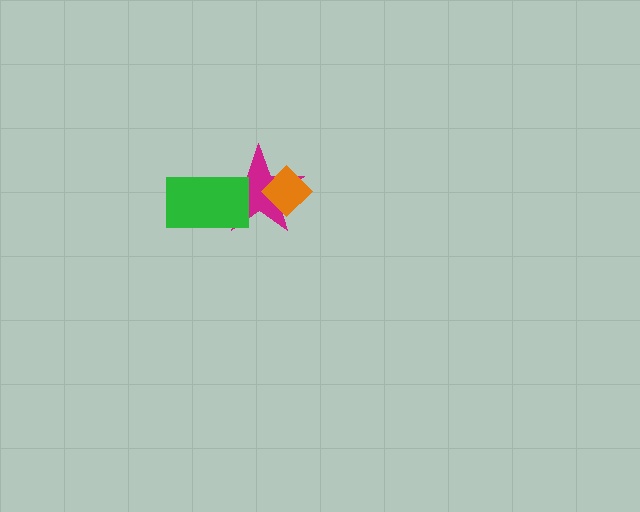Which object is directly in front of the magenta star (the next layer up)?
The green rectangle is directly in front of the magenta star.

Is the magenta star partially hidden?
Yes, it is partially covered by another shape.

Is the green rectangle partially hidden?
No, no other shape covers it.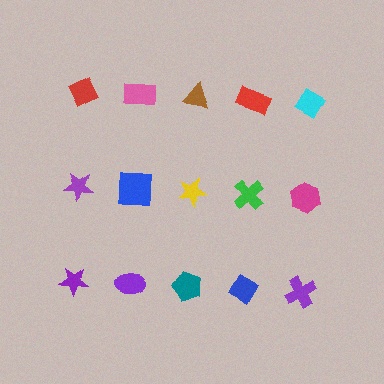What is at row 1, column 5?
A cyan diamond.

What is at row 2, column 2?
A blue square.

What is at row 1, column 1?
A red diamond.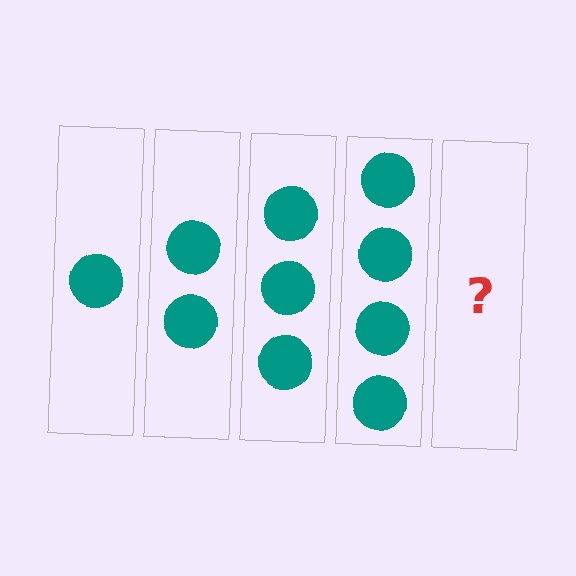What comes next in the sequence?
The next element should be 5 circles.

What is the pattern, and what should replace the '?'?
The pattern is that each step adds one more circle. The '?' should be 5 circles.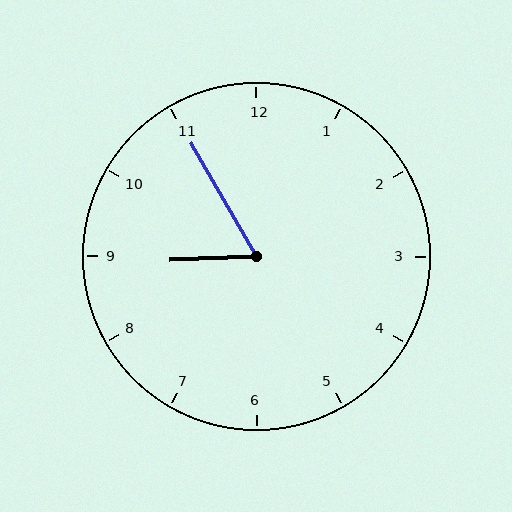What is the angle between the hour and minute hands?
Approximately 62 degrees.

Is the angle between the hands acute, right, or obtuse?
It is acute.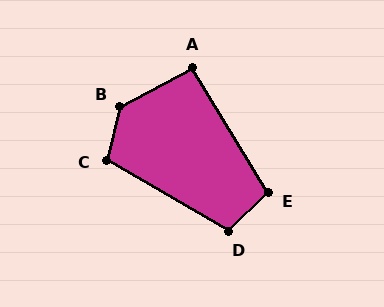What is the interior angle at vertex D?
Approximately 106 degrees (obtuse).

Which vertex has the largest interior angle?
B, at approximately 132 degrees.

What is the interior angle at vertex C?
Approximately 106 degrees (obtuse).